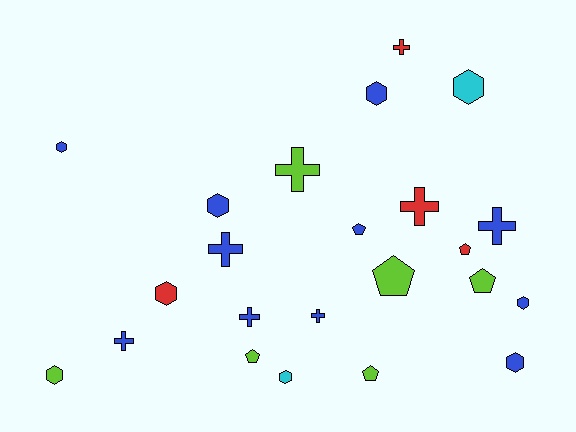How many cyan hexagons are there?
There are 2 cyan hexagons.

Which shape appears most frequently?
Hexagon, with 9 objects.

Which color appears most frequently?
Blue, with 11 objects.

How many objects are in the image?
There are 23 objects.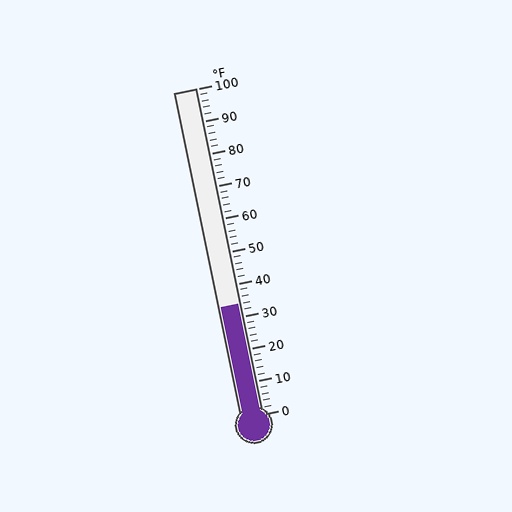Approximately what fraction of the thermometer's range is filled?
The thermometer is filled to approximately 35% of its range.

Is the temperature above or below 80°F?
The temperature is below 80°F.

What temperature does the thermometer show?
The thermometer shows approximately 34°F.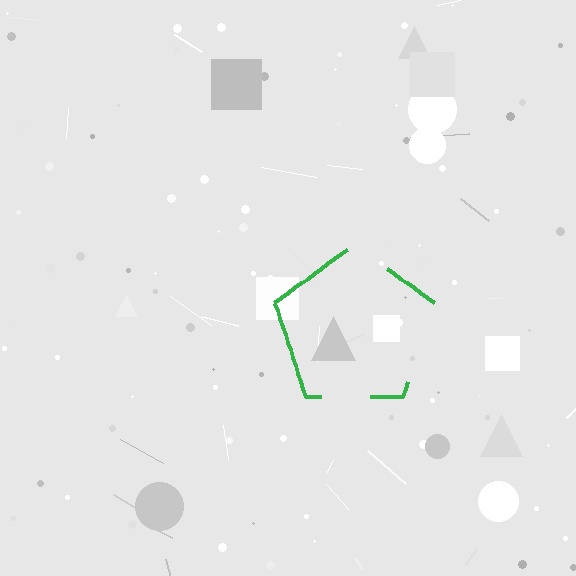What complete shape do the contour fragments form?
The contour fragments form a pentagon.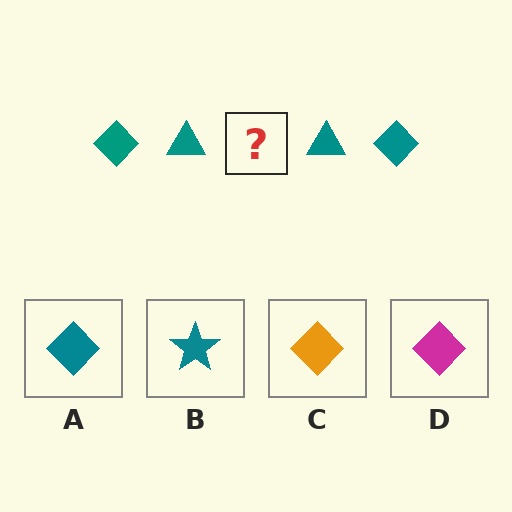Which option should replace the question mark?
Option A.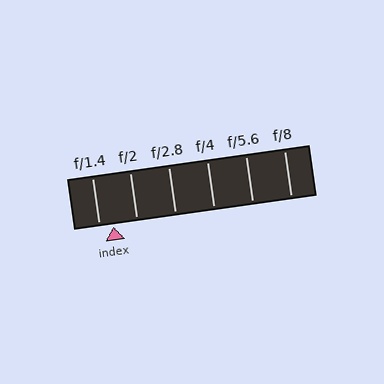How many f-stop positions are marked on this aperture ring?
There are 6 f-stop positions marked.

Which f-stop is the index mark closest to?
The index mark is closest to f/1.4.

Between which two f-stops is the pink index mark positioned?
The index mark is between f/1.4 and f/2.